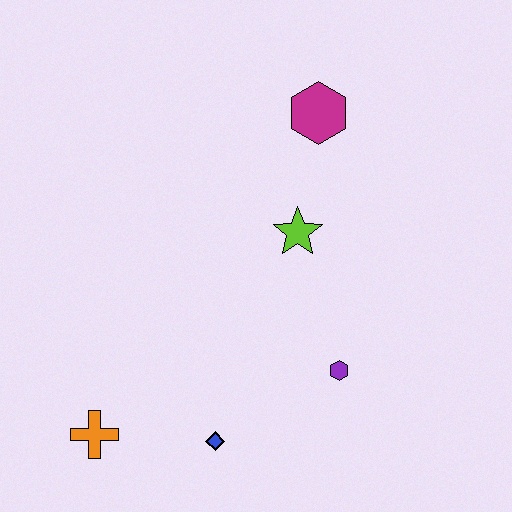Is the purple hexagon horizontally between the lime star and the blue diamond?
No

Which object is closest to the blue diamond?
The orange cross is closest to the blue diamond.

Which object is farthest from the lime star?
The orange cross is farthest from the lime star.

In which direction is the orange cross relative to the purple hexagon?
The orange cross is to the left of the purple hexagon.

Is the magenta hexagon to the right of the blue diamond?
Yes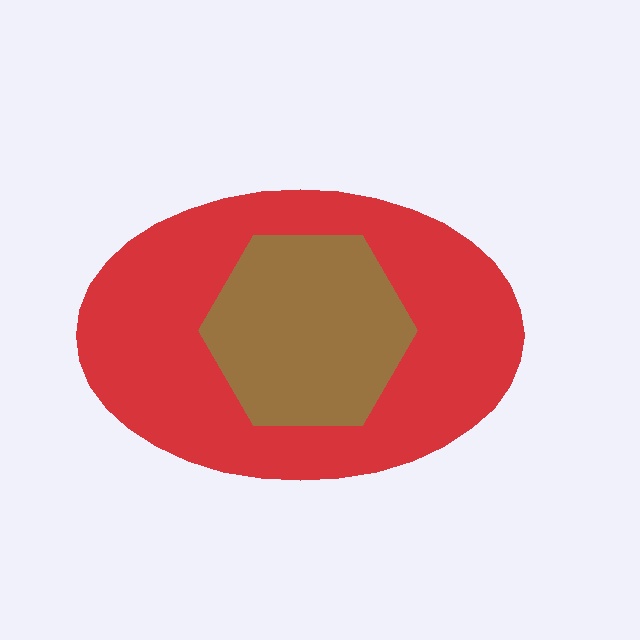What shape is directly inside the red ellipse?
The brown hexagon.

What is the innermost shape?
The brown hexagon.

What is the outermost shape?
The red ellipse.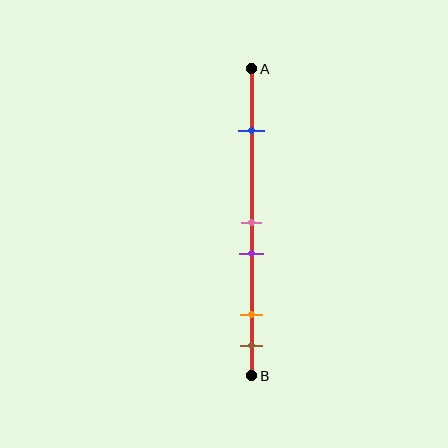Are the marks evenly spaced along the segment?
No, the marks are not evenly spaced.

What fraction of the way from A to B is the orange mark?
The orange mark is approximately 80% (0.8) of the way from A to B.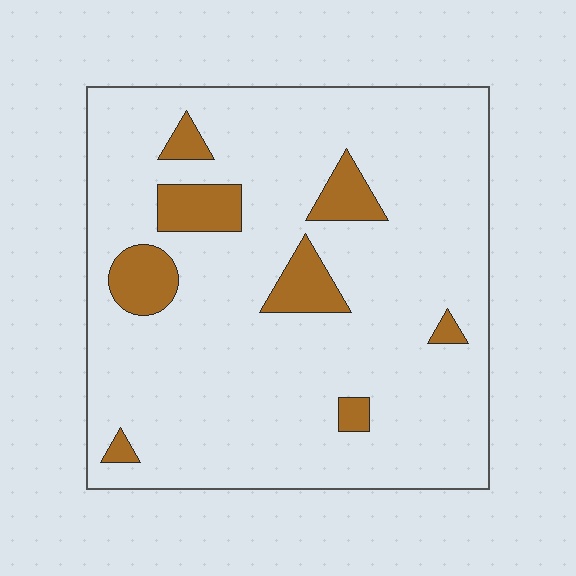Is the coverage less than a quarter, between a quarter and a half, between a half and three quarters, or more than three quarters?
Less than a quarter.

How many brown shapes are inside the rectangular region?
8.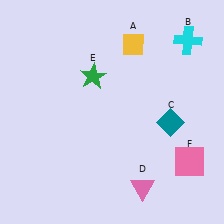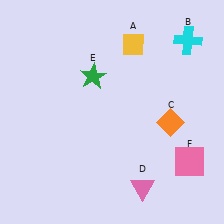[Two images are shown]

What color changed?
The diamond (C) changed from teal in Image 1 to orange in Image 2.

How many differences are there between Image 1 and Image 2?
There is 1 difference between the two images.